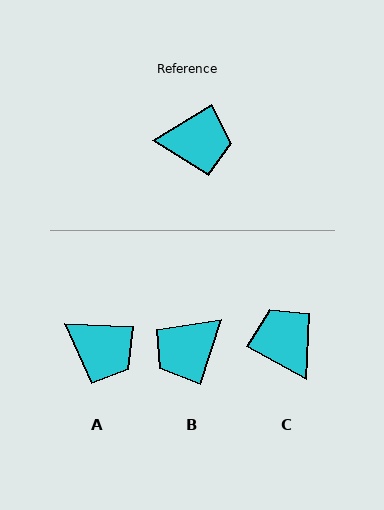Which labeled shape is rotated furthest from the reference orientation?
B, about 139 degrees away.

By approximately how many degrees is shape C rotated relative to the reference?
Approximately 120 degrees counter-clockwise.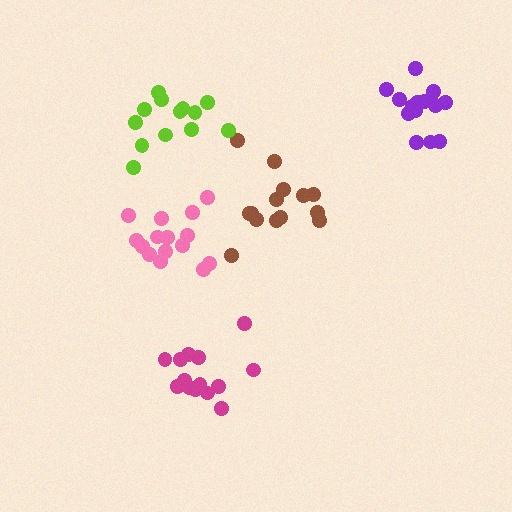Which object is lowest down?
The magenta cluster is bottommost.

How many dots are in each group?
Group 1: 14 dots, Group 2: 15 dots, Group 3: 14 dots, Group 4: 14 dots, Group 5: 13 dots (70 total).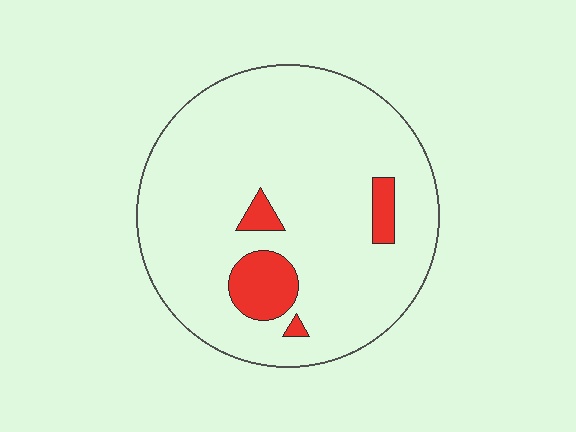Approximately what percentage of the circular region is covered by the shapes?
Approximately 10%.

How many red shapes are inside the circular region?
4.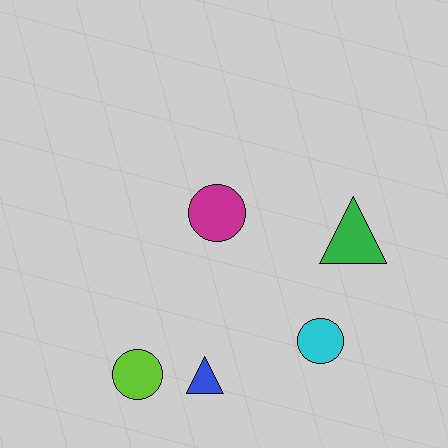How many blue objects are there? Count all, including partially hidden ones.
There is 1 blue object.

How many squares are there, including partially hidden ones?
There are no squares.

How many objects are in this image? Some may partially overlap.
There are 5 objects.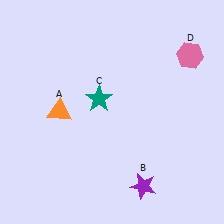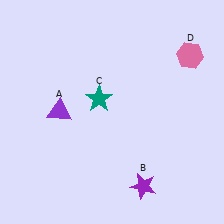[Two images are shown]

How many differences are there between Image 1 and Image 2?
There is 1 difference between the two images.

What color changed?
The triangle (A) changed from orange in Image 1 to purple in Image 2.